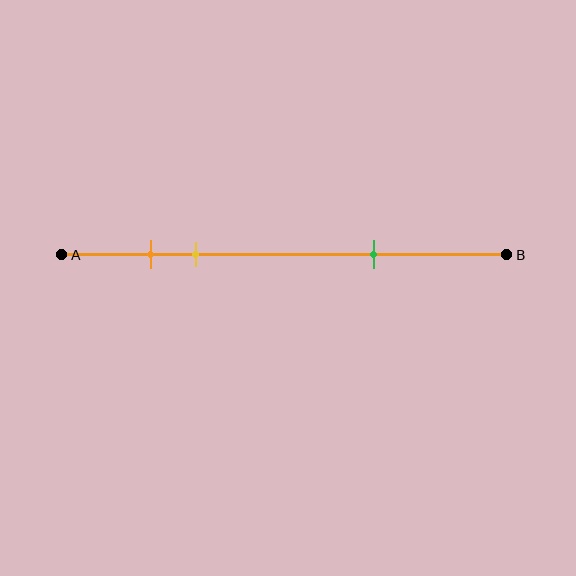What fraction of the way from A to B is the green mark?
The green mark is approximately 70% (0.7) of the way from A to B.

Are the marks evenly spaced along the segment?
No, the marks are not evenly spaced.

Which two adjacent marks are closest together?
The orange and yellow marks are the closest adjacent pair.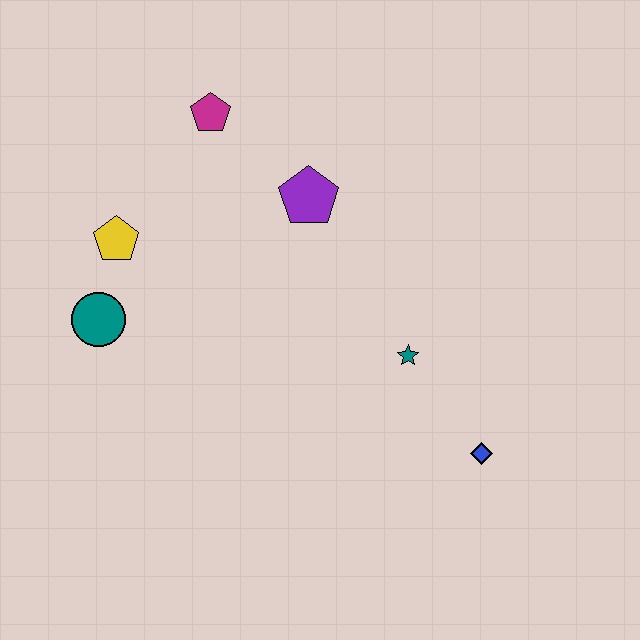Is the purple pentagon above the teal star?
Yes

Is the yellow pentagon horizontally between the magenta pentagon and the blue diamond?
No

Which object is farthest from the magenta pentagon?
The blue diamond is farthest from the magenta pentagon.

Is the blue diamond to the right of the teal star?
Yes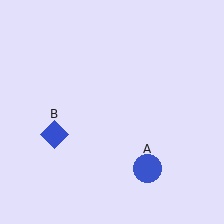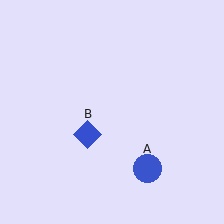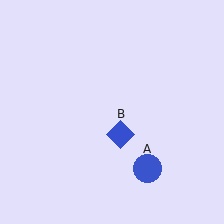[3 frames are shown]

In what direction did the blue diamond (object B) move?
The blue diamond (object B) moved right.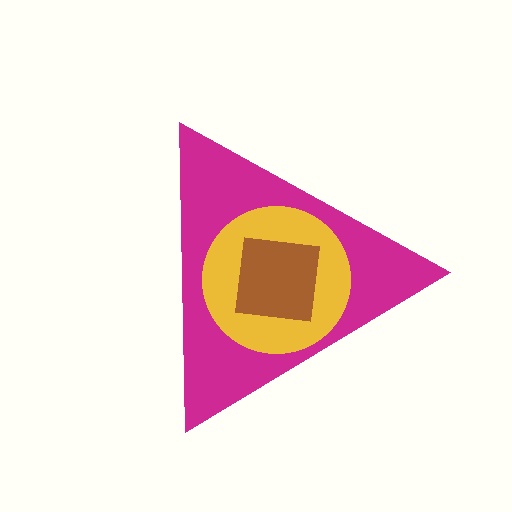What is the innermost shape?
The brown square.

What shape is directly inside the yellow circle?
The brown square.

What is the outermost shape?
The magenta triangle.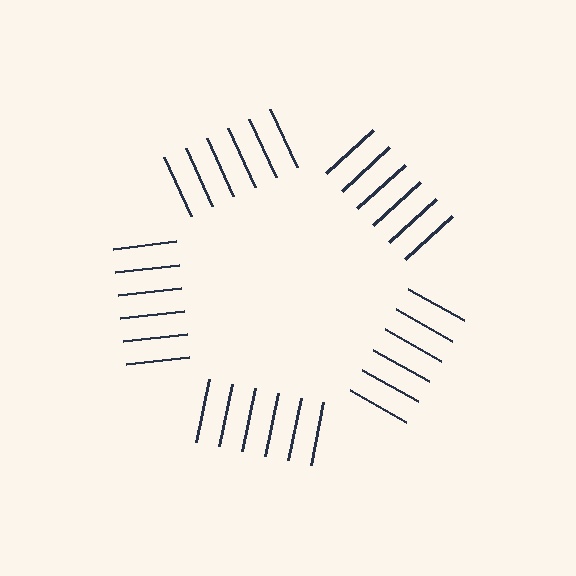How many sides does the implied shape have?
5 sides — the line-ends trace a pentagon.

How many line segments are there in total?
30 — 6 along each of the 5 edges.